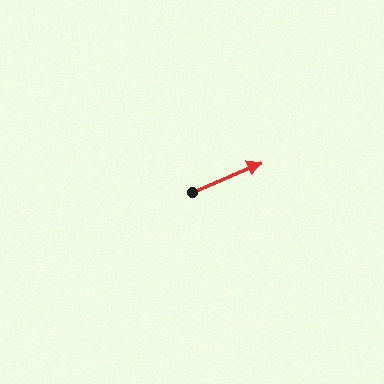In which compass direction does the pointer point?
Northeast.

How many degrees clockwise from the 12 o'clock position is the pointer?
Approximately 67 degrees.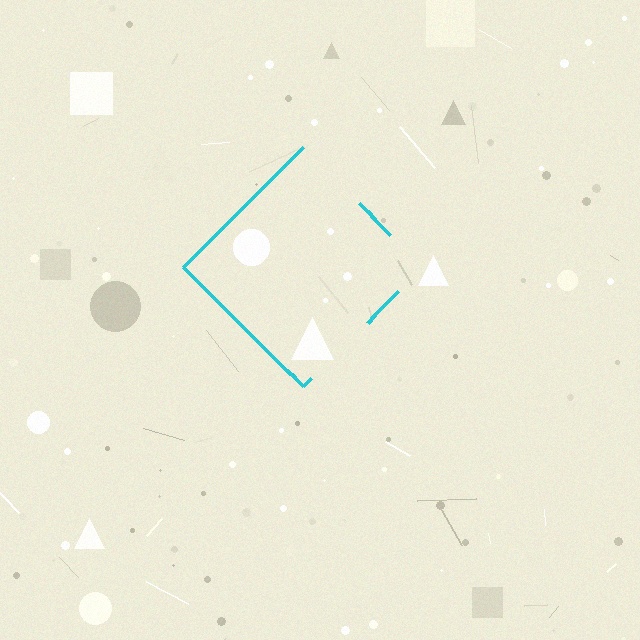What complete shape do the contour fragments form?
The contour fragments form a diamond.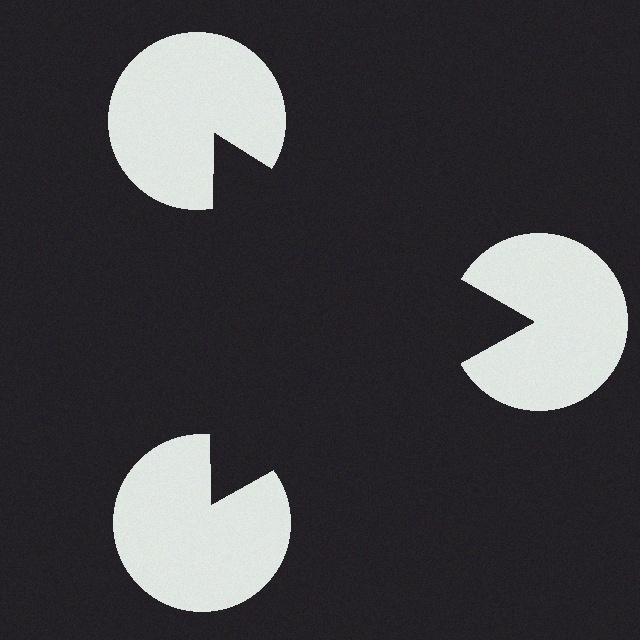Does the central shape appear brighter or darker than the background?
It typically appears slightly darker than the background, even though no actual brightness change is drawn.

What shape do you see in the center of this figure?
An illusory triangle — its edges are inferred from the aligned wedge cuts in the pac-man discs, not physically drawn.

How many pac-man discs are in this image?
There are 3 — one at each vertex of the illusory triangle.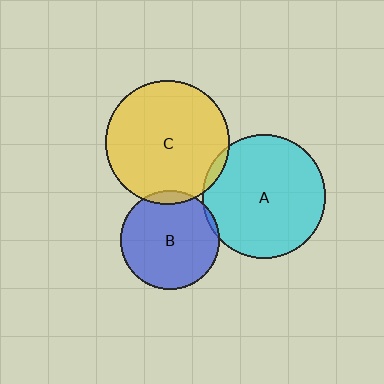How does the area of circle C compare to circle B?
Approximately 1.6 times.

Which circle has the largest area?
Circle C (yellow).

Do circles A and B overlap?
Yes.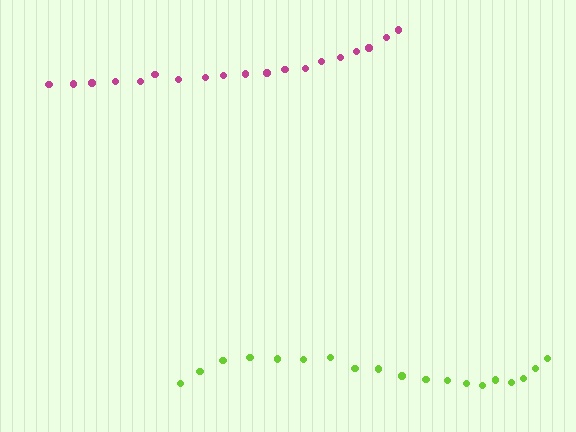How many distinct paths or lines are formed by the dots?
There are 2 distinct paths.